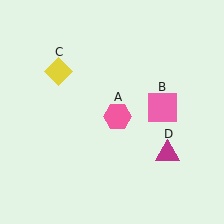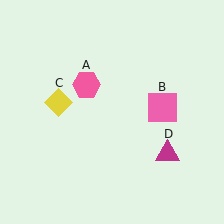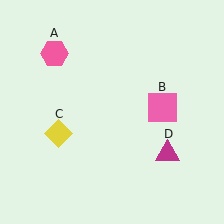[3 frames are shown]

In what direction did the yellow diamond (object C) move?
The yellow diamond (object C) moved down.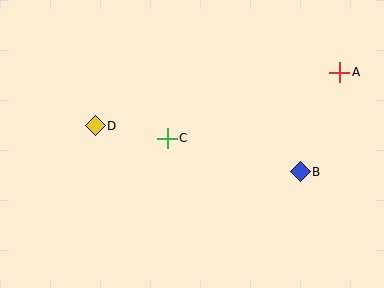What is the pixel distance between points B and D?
The distance between B and D is 210 pixels.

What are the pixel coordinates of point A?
Point A is at (340, 72).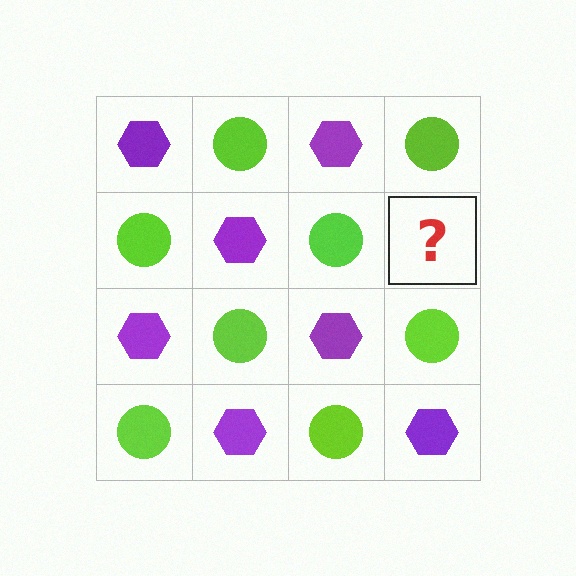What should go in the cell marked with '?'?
The missing cell should contain a purple hexagon.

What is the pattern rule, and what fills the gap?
The rule is that it alternates purple hexagon and lime circle in a checkerboard pattern. The gap should be filled with a purple hexagon.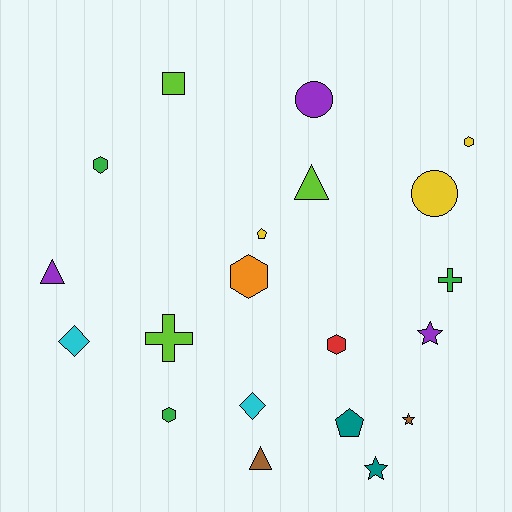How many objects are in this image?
There are 20 objects.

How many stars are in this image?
There are 3 stars.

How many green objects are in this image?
There are 3 green objects.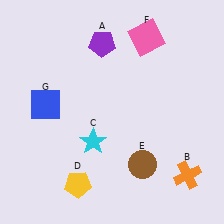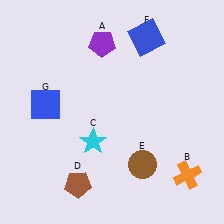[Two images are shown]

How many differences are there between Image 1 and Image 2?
There are 2 differences between the two images.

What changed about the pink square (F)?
In Image 1, F is pink. In Image 2, it changed to blue.